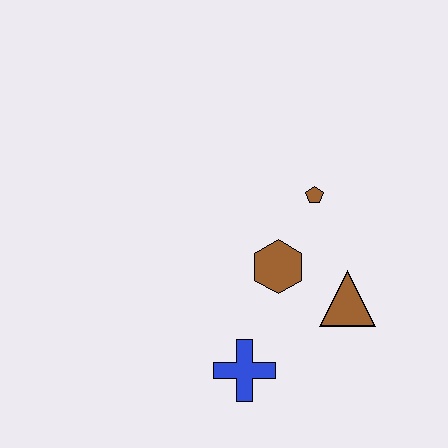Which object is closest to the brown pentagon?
The brown hexagon is closest to the brown pentagon.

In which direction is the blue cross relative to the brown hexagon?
The blue cross is below the brown hexagon.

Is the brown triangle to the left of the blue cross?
No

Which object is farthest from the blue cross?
The brown pentagon is farthest from the blue cross.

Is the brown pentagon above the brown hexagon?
Yes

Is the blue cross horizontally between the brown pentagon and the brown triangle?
No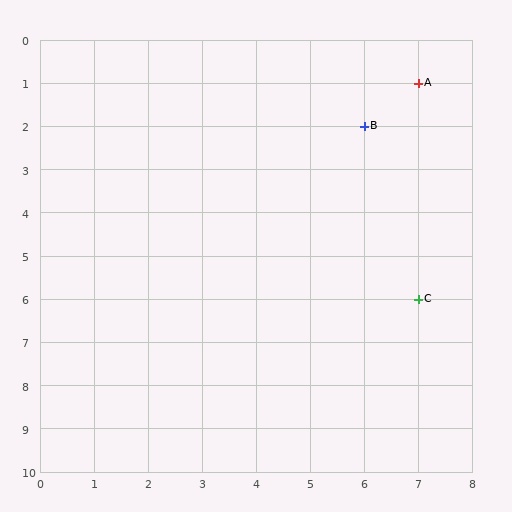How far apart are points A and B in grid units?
Points A and B are 1 column and 1 row apart (about 1.4 grid units diagonally).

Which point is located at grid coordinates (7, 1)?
Point A is at (7, 1).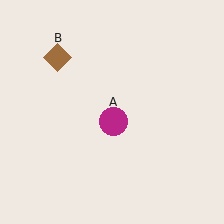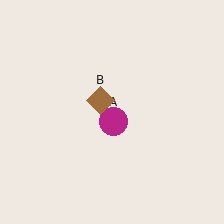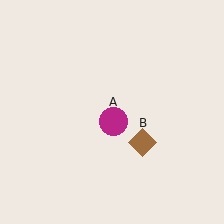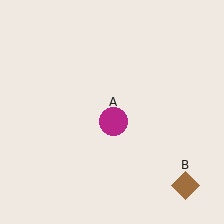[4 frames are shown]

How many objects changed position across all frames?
1 object changed position: brown diamond (object B).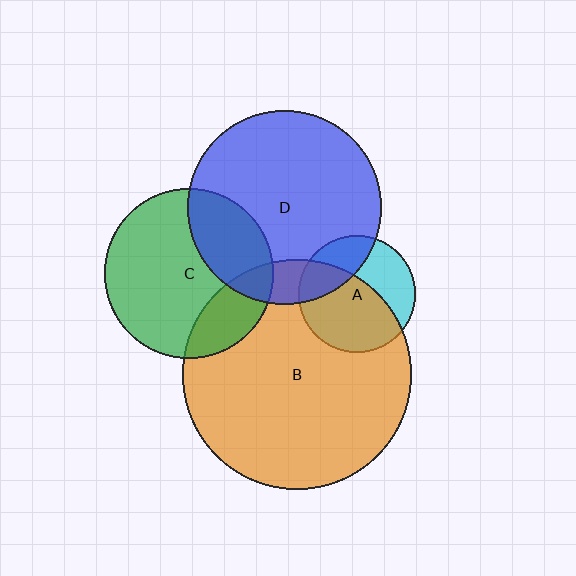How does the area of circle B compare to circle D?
Approximately 1.4 times.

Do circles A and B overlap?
Yes.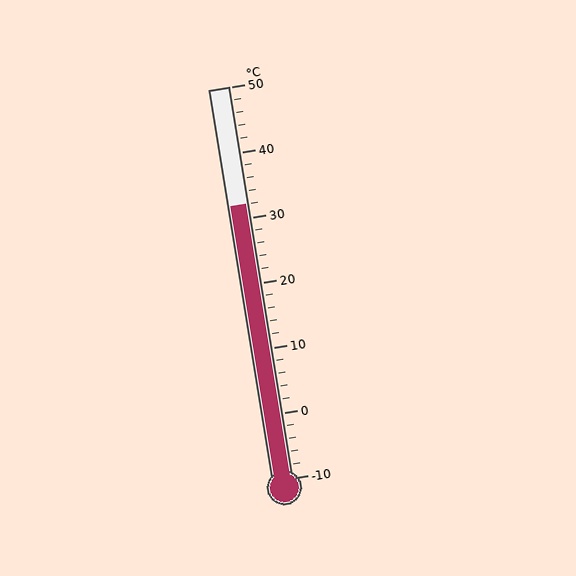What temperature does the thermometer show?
The thermometer shows approximately 32°C.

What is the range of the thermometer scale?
The thermometer scale ranges from -10°C to 50°C.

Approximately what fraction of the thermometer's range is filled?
The thermometer is filled to approximately 70% of its range.